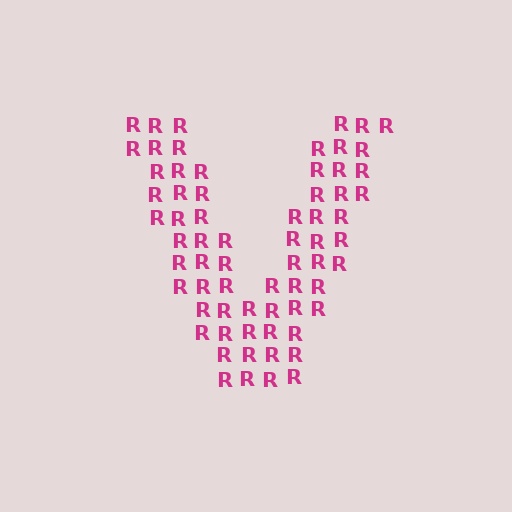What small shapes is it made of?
It is made of small letter R's.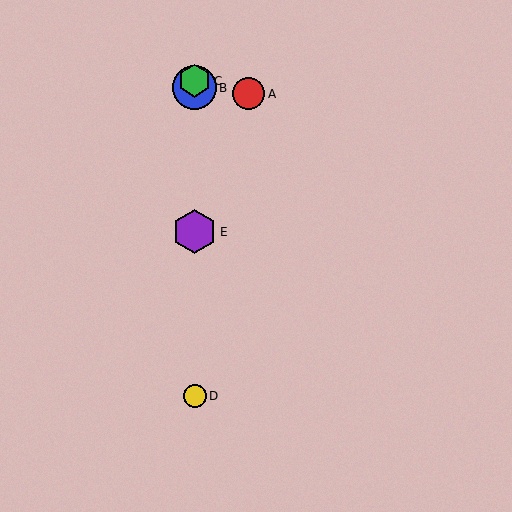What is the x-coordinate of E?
Object E is at x≈195.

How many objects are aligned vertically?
4 objects (B, C, D, E) are aligned vertically.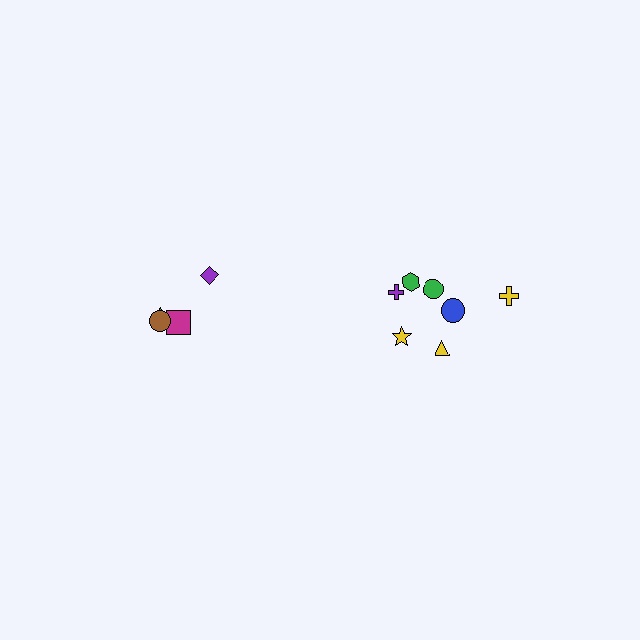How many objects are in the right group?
There are 7 objects.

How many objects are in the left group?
There are 4 objects.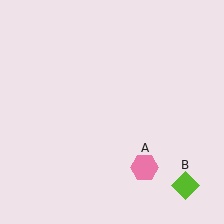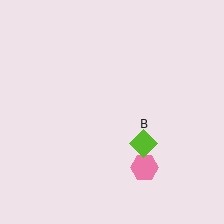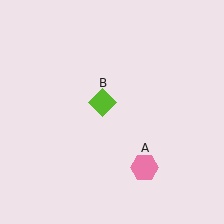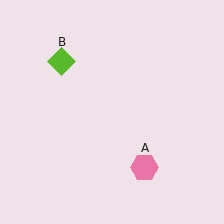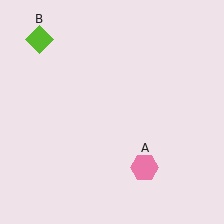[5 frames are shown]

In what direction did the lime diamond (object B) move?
The lime diamond (object B) moved up and to the left.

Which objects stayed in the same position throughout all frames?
Pink hexagon (object A) remained stationary.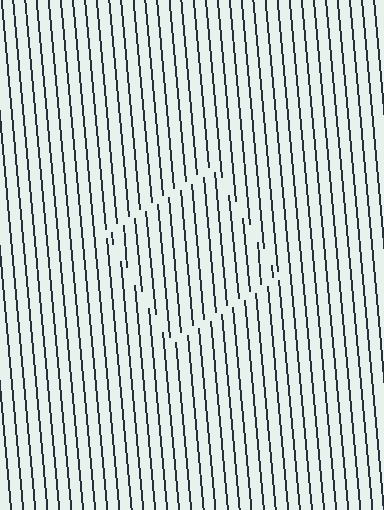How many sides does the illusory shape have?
4 sides — the line-ends trace a square.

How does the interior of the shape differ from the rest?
The interior of the shape contains the same grating, shifted by half a period — the contour is defined by the phase discontinuity where line-ends from the inner and outer gratings abut.